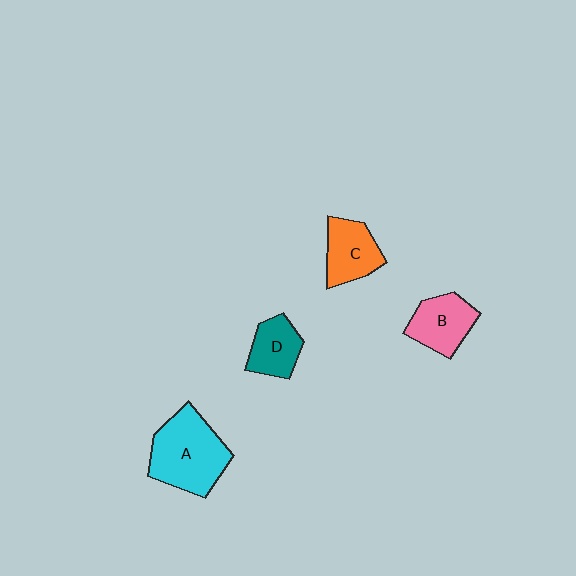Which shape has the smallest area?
Shape D (teal).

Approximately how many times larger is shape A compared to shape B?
Approximately 1.6 times.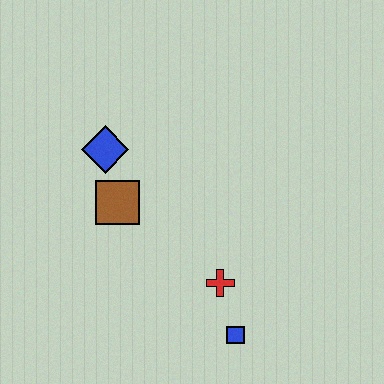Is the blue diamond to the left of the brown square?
Yes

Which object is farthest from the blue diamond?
The blue square is farthest from the blue diamond.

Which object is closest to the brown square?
The blue diamond is closest to the brown square.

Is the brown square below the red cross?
No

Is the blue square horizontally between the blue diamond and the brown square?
No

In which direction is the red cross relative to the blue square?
The red cross is above the blue square.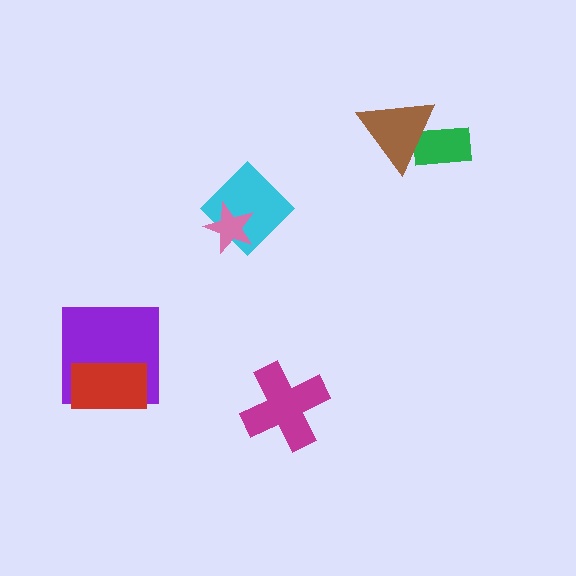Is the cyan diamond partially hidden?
Yes, it is partially covered by another shape.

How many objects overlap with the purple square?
1 object overlaps with the purple square.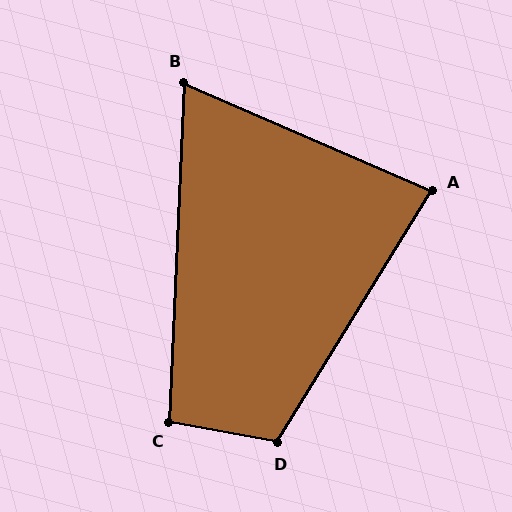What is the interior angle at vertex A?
Approximately 82 degrees (acute).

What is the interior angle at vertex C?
Approximately 98 degrees (obtuse).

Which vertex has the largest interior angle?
D, at approximately 111 degrees.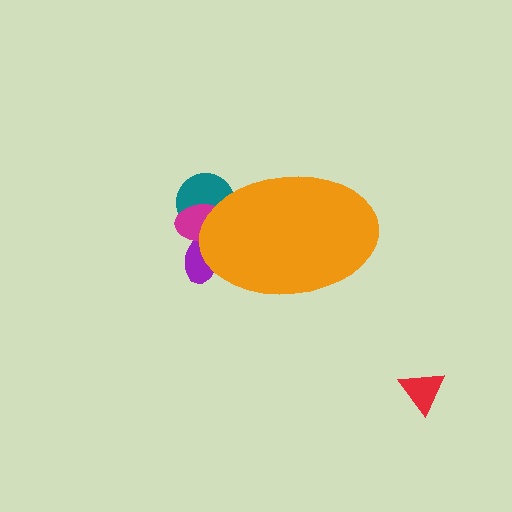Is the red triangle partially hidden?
No, the red triangle is fully visible.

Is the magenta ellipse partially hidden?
Yes, the magenta ellipse is partially hidden behind the orange ellipse.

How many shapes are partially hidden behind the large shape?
3 shapes are partially hidden.